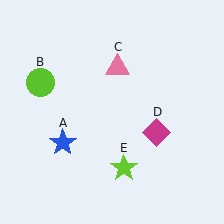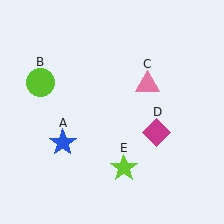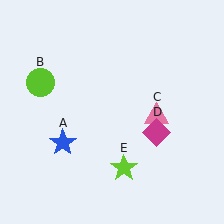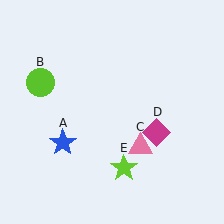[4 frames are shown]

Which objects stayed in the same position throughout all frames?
Blue star (object A) and lime circle (object B) and magenta diamond (object D) and lime star (object E) remained stationary.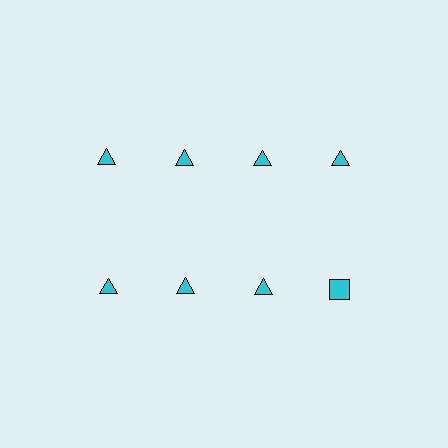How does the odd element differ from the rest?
It has a different shape: square instead of triangle.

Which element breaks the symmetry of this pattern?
The cyan square in the second row, second from right column breaks the symmetry. All other shapes are cyan triangles.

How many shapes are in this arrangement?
There are 8 shapes arranged in a grid pattern.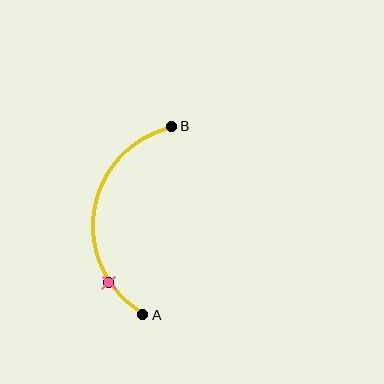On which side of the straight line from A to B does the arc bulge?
The arc bulges to the left of the straight line connecting A and B.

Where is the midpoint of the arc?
The arc midpoint is the point on the curve farthest from the straight line joining A and B. It sits to the left of that line.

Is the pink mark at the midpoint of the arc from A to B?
No. The pink mark lies on the arc but is closer to endpoint A. The arc midpoint would be at the point on the curve equidistant along the arc from both A and B.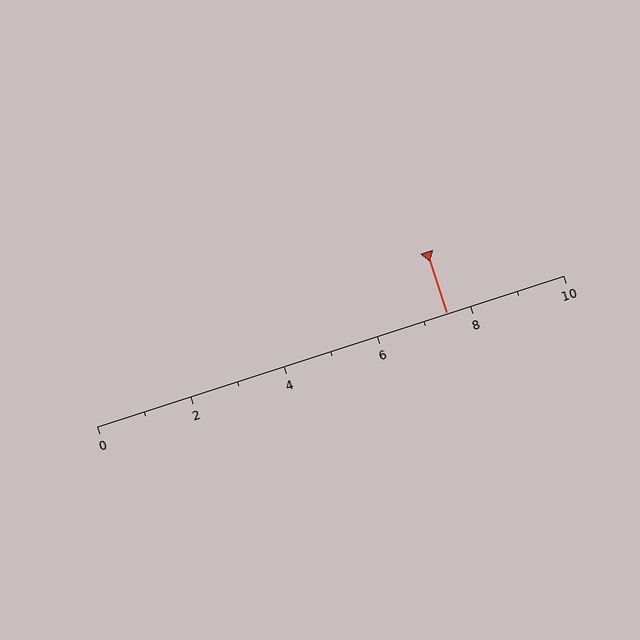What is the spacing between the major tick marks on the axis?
The major ticks are spaced 2 apart.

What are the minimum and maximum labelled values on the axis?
The axis runs from 0 to 10.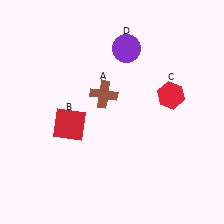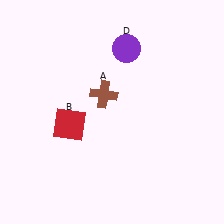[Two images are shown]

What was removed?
The red hexagon (C) was removed in Image 2.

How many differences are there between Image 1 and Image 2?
There is 1 difference between the two images.